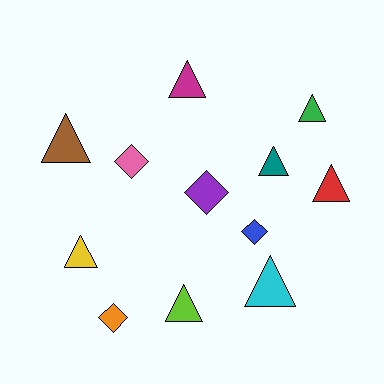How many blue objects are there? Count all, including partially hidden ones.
There is 1 blue object.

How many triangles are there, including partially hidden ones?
There are 8 triangles.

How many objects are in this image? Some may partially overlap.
There are 12 objects.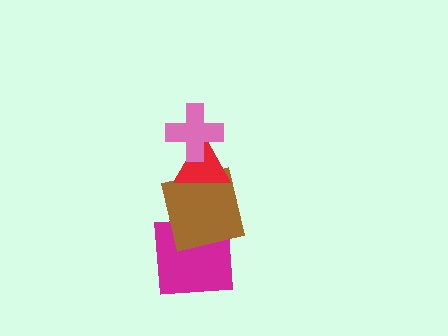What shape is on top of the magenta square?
The brown square is on top of the magenta square.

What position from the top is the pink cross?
The pink cross is 1st from the top.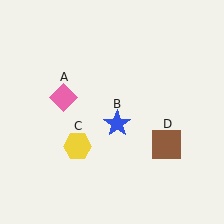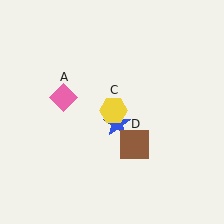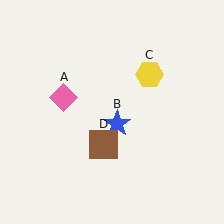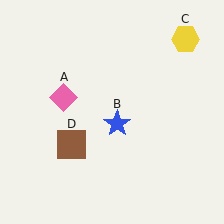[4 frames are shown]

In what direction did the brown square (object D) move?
The brown square (object D) moved left.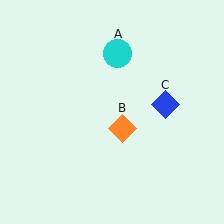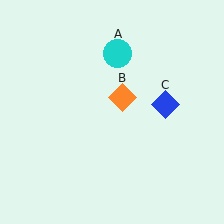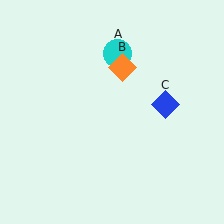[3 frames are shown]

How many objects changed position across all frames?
1 object changed position: orange diamond (object B).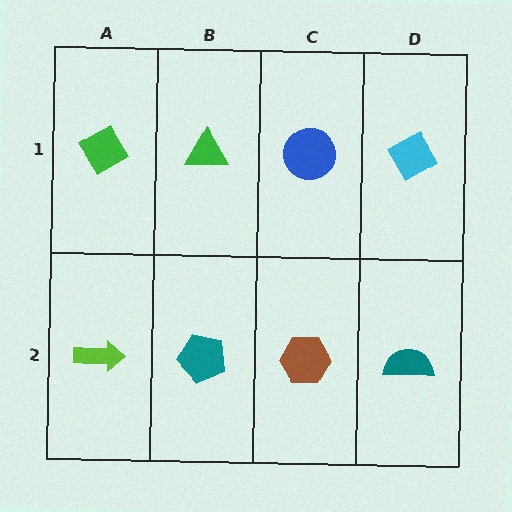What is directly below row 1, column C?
A brown hexagon.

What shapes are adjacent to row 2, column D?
A cyan diamond (row 1, column D), a brown hexagon (row 2, column C).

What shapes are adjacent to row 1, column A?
A lime arrow (row 2, column A), a green triangle (row 1, column B).